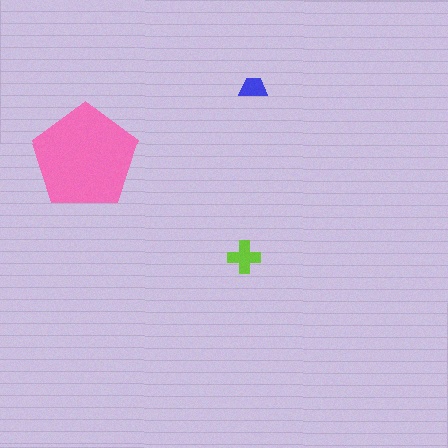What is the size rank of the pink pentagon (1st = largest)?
1st.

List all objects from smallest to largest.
The blue trapezoid, the lime cross, the pink pentagon.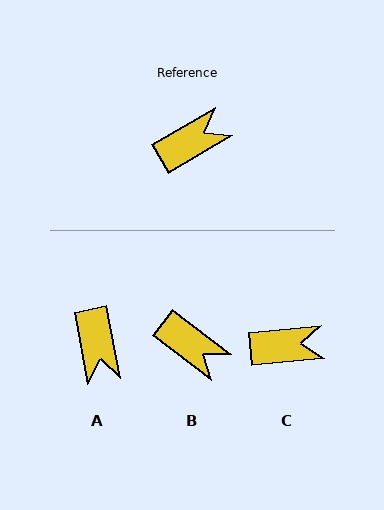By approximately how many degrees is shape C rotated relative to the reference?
Approximately 25 degrees clockwise.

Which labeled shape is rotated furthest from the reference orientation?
A, about 110 degrees away.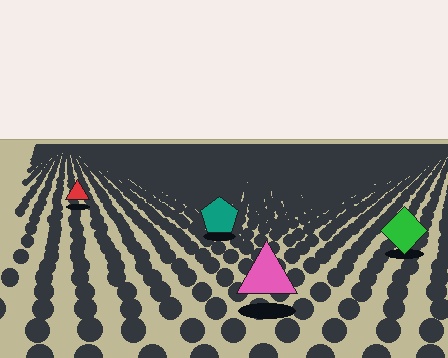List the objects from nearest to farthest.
From nearest to farthest: the pink triangle, the green diamond, the teal pentagon, the red triangle.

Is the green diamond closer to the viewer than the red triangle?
Yes. The green diamond is closer — you can tell from the texture gradient: the ground texture is coarser near it.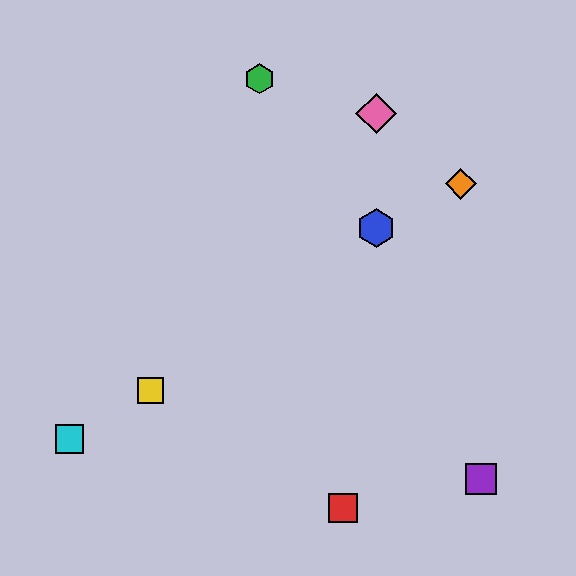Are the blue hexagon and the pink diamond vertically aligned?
Yes, both are at x≈376.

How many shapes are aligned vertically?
2 shapes (the blue hexagon, the pink diamond) are aligned vertically.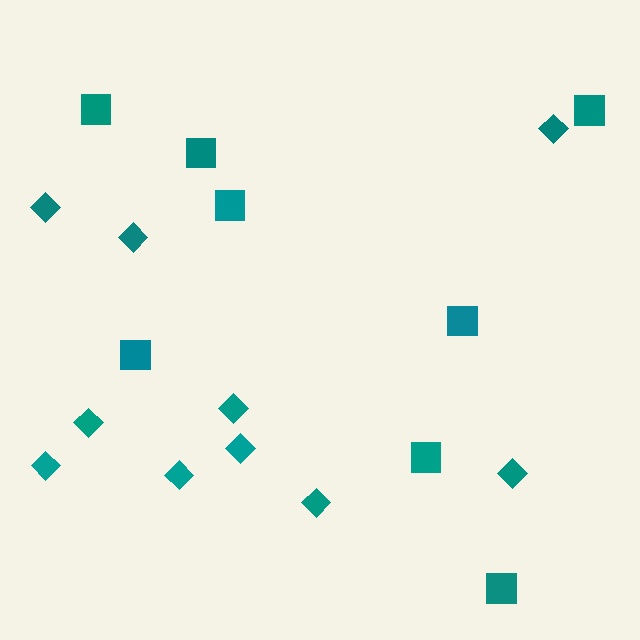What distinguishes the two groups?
There are 2 groups: one group of squares (8) and one group of diamonds (10).